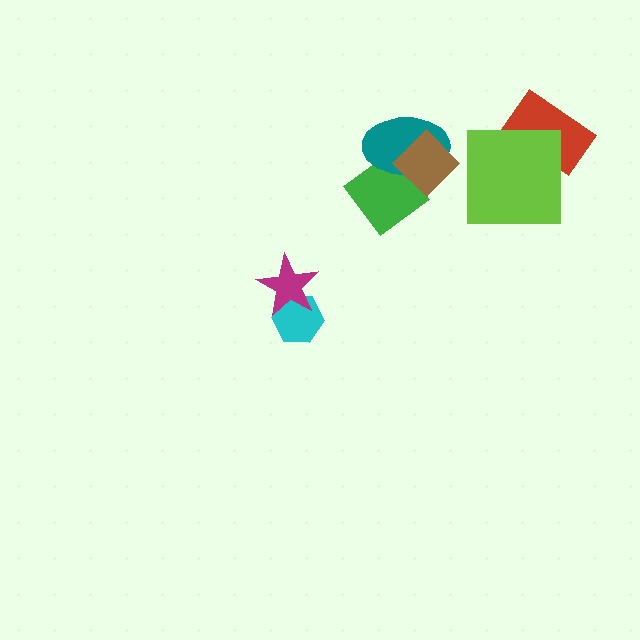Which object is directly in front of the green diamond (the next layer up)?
The teal ellipse is directly in front of the green diamond.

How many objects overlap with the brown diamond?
2 objects overlap with the brown diamond.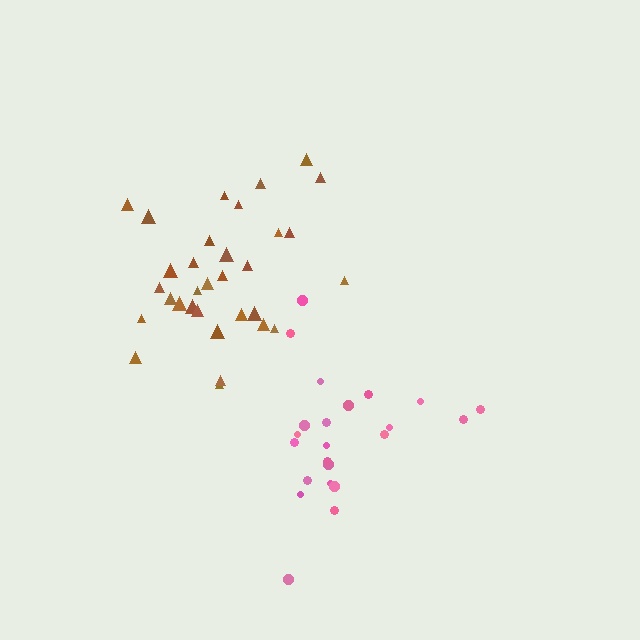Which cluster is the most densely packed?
Brown.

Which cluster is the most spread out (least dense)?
Pink.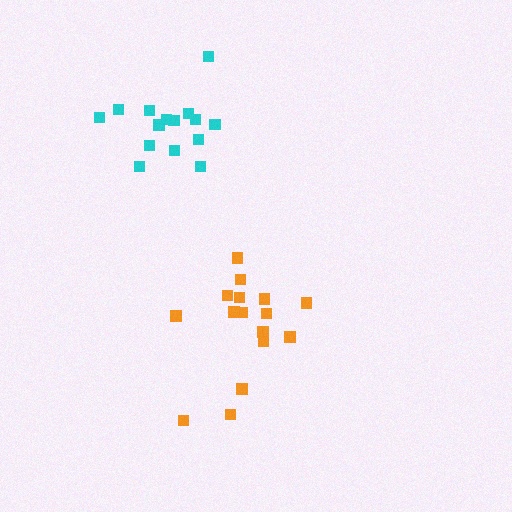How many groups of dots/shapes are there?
There are 2 groups.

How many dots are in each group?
Group 1: 15 dots, Group 2: 16 dots (31 total).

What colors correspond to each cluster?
The clusters are colored: cyan, orange.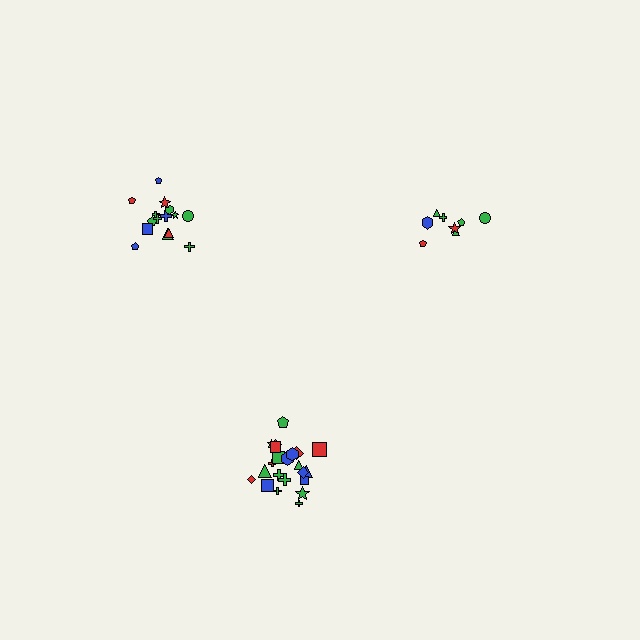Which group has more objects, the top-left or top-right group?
The top-left group.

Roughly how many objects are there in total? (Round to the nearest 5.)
Roughly 45 objects in total.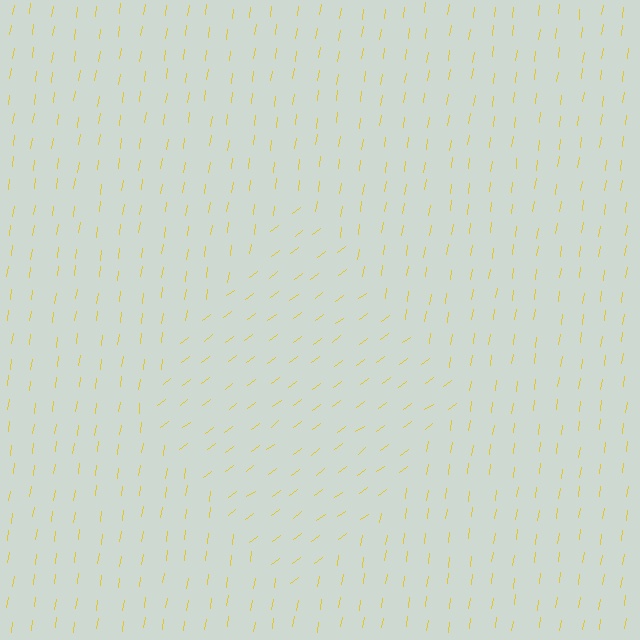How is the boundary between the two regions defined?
The boundary is defined purely by a change in line orientation (approximately 45 degrees difference). All lines are the same color and thickness.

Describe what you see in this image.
The image is filled with small yellow line segments. A diamond region in the image has lines oriented differently from the surrounding lines, creating a visible texture boundary.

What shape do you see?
I see a diamond.